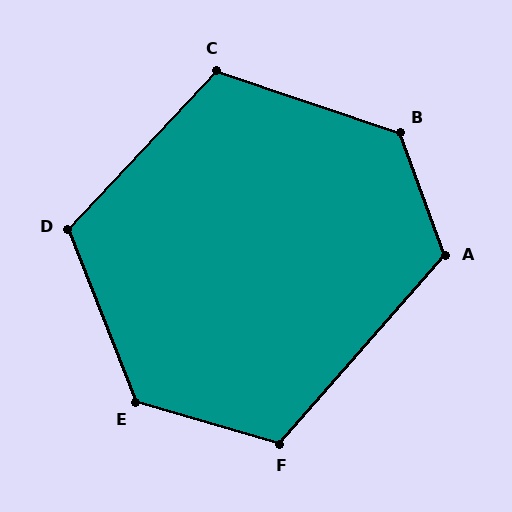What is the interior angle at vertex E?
Approximately 127 degrees (obtuse).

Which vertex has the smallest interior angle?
C, at approximately 114 degrees.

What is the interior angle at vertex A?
Approximately 118 degrees (obtuse).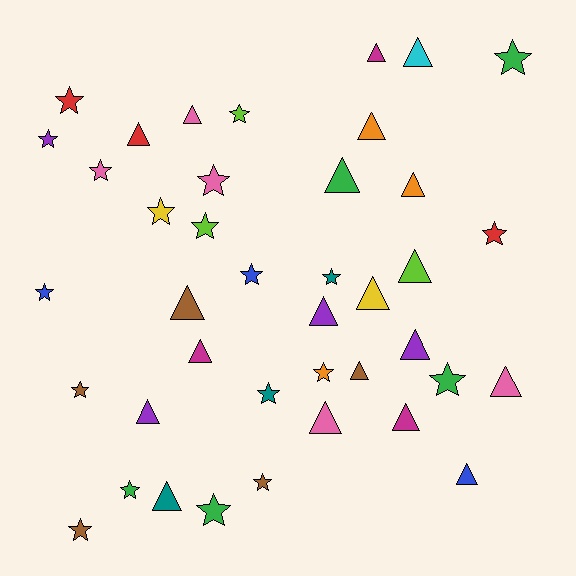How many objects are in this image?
There are 40 objects.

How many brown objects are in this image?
There are 5 brown objects.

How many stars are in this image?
There are 20 stars.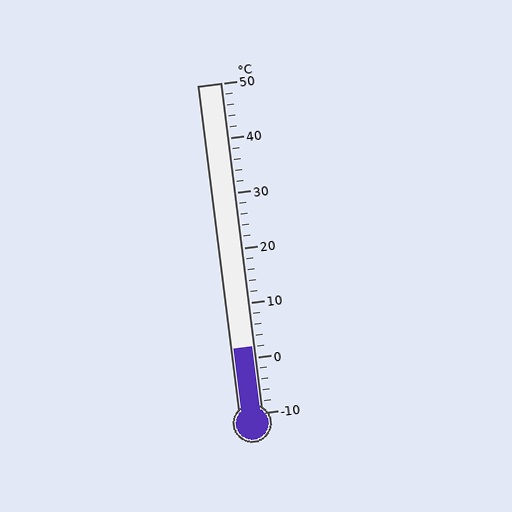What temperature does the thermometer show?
The thermometer shows approximately 2°C.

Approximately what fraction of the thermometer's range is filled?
The thermometer is filled to approximately 20% of its range.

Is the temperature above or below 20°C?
The temperature is below 20°C.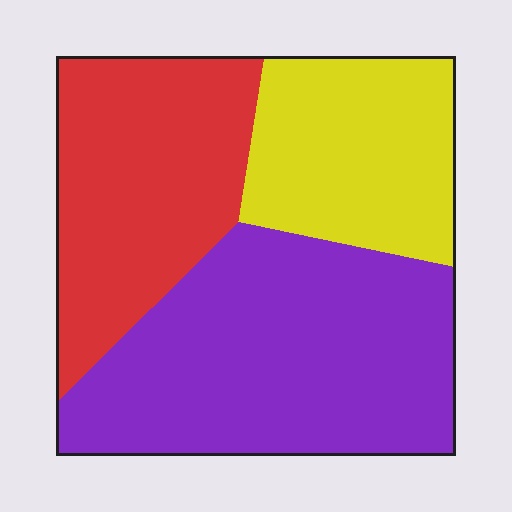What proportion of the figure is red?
Red takes up between a sixth and a third of the figure.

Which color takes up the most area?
Purple, at roughly 45%.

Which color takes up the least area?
Yellow, at roughly 25%.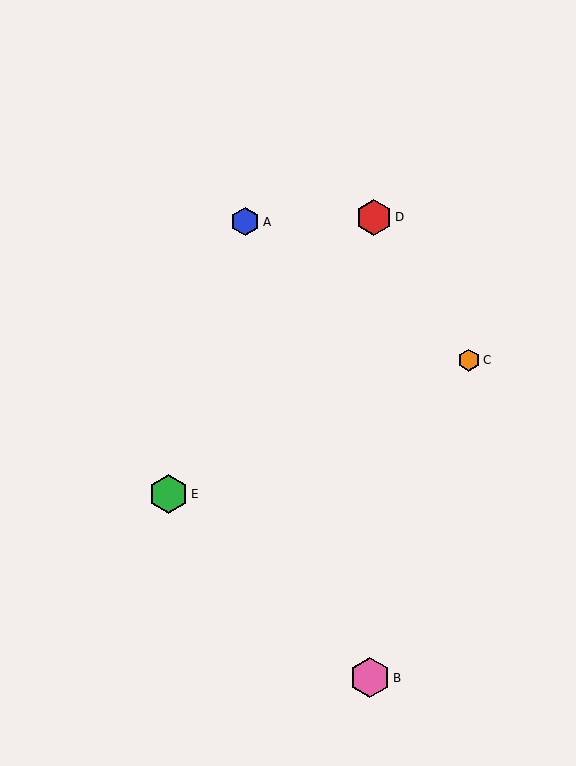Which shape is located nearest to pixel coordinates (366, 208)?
The red hexagon (labeled D) at (374, 217) is nearest to that location.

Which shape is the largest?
The pink hexagon (labeled B) is the largest.